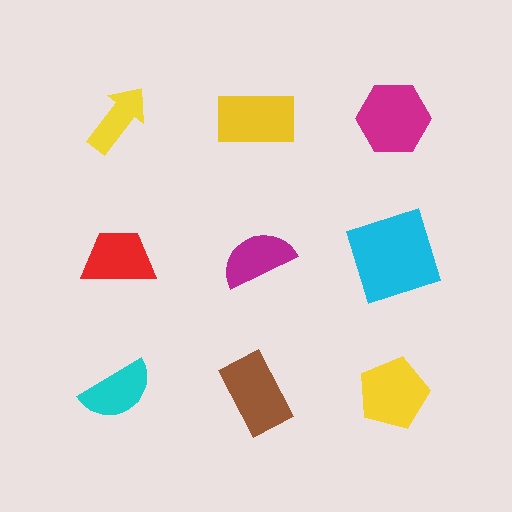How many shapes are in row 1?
3 shapes.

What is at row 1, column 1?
A yellow arrow.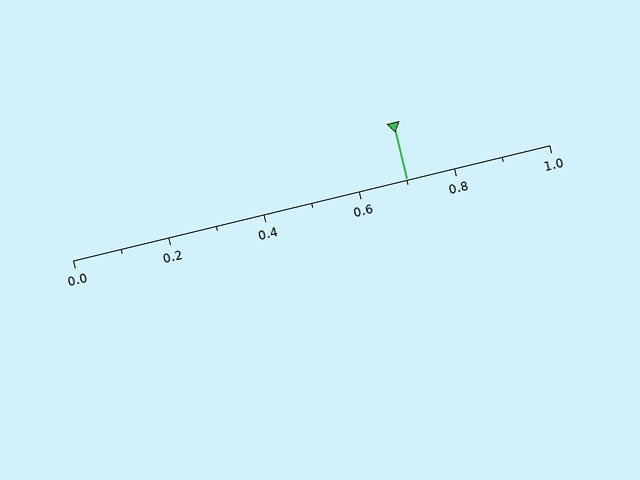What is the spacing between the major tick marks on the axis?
The major ticks are spaced 0.2 apart.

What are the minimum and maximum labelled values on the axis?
The axis runs from 0.0 to 1.0.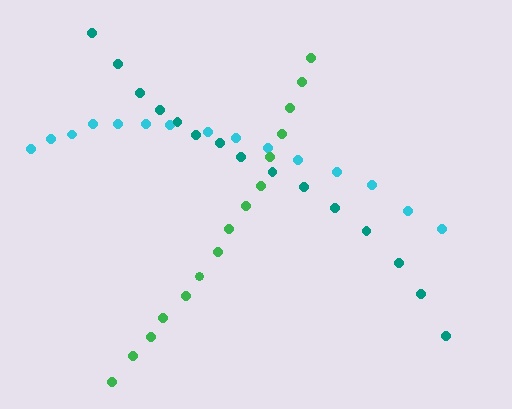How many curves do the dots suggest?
There are 3 distinct paths.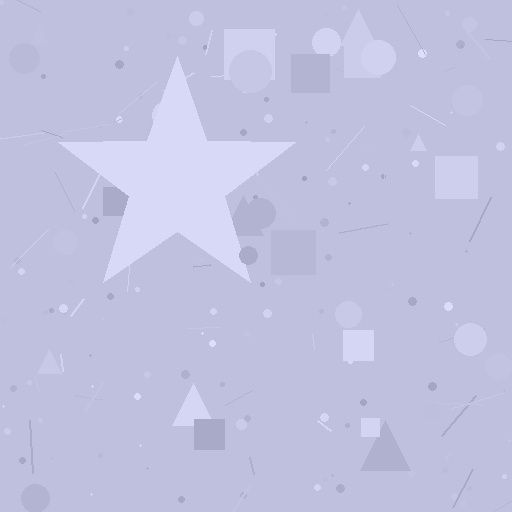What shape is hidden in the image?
A star is hidden in the image.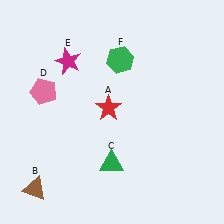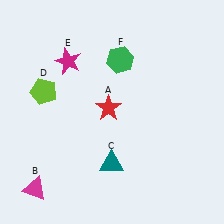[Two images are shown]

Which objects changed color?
B changed from brown to magenta. C changed from green to teal. D changed from pink to lime.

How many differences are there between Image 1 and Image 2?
There are 3 differences between the two images.